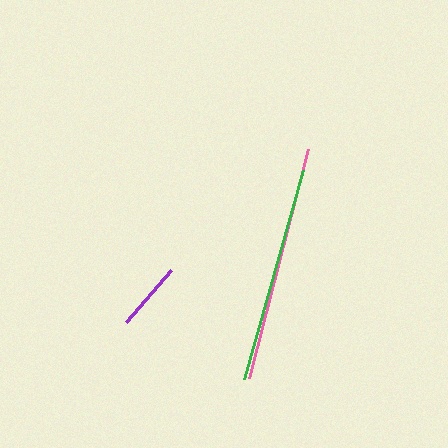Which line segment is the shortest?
The purple line is the shortest at approximately 69 pixels.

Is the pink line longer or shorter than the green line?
The pink line is longer than the green line.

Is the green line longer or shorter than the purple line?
The green line is longer than the purple line.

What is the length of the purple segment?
The purple segment is approximately 69 pixels long.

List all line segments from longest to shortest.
From longest to shortest: pink, green, purple.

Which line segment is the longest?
The pink line is the longest at approximately 237 pixels.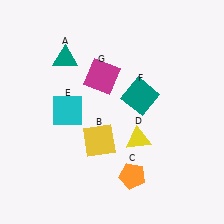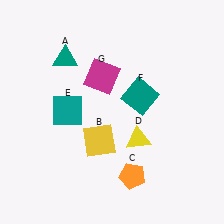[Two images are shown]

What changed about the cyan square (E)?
In Image 1, E is cyan. In Image 2, it changed to teal.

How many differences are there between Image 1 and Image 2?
There is 1 difference between the two images.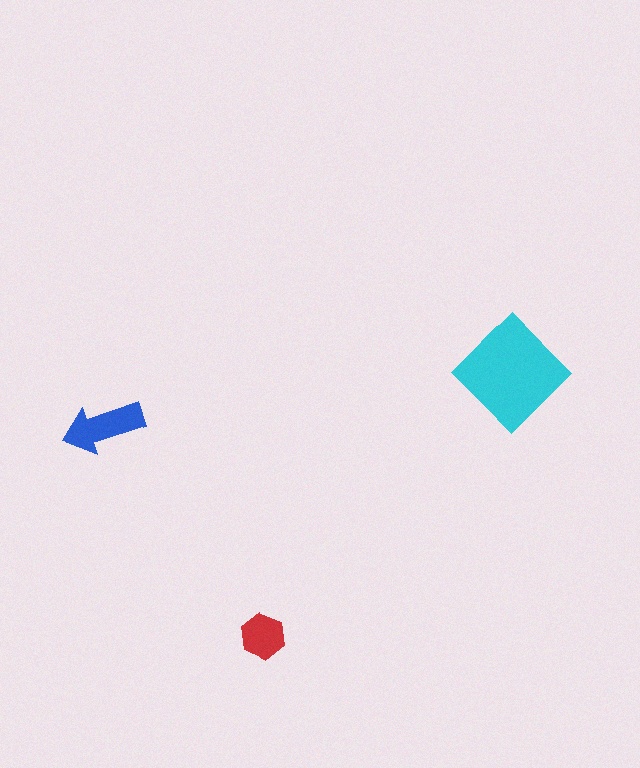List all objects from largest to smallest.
The cyan diamond, the blue arrow, the red hexagon.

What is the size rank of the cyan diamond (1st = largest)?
1st.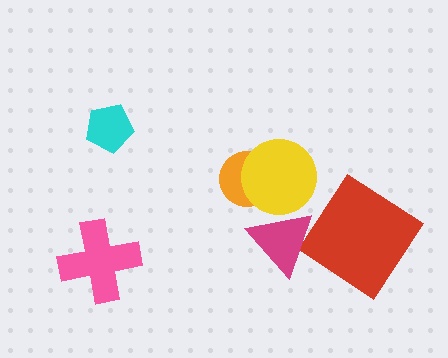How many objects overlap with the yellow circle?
2 objects overlap with the yellow circle.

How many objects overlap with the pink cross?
0 objects overlap with the pink cross.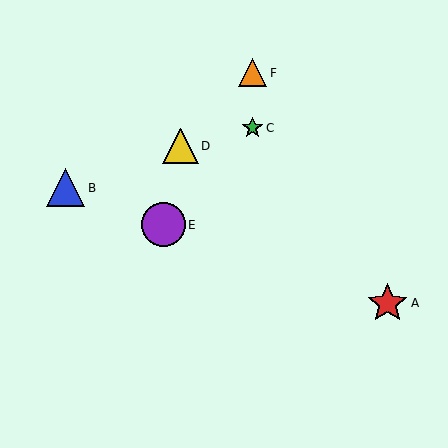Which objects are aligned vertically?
Objects C, F are aligned vertically.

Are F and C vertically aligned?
Yes, both are at x≈252.